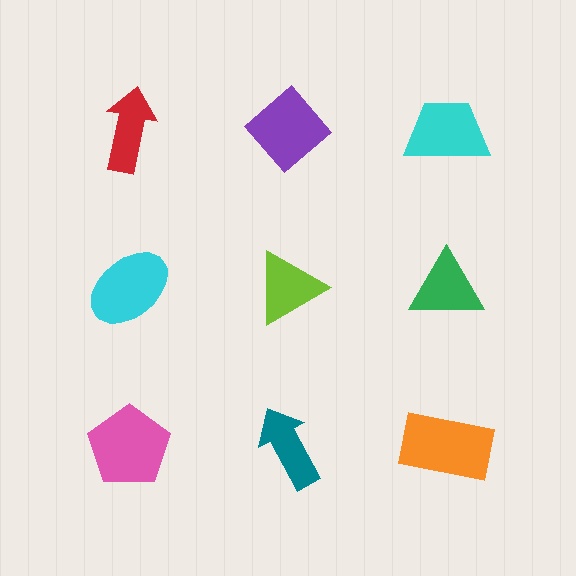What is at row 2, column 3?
A green triangle.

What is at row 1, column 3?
A cyan trapezoid.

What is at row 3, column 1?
A pink pentagon.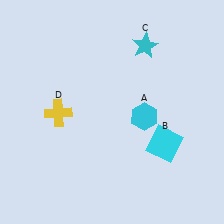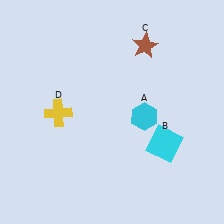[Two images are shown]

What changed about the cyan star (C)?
In Image 1, C is cyan. In Image 2, it changed to brown.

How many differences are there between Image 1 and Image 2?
There is 1 difference between the two images.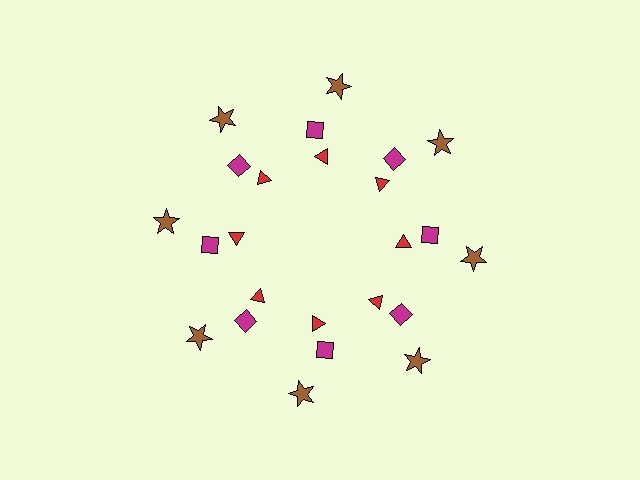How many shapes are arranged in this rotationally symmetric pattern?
There are 24 shapes, arranged in 8 groups of 3.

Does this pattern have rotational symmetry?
Yes, this pattern has 8-fold rotational symmetry. It looks the same after rotating 45 degrees around the center.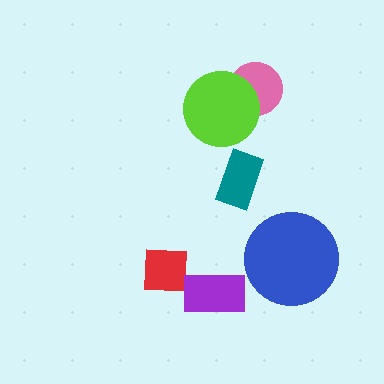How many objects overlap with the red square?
0 objects overlap with the red square.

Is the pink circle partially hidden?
Yes, it is partially covered by another shape.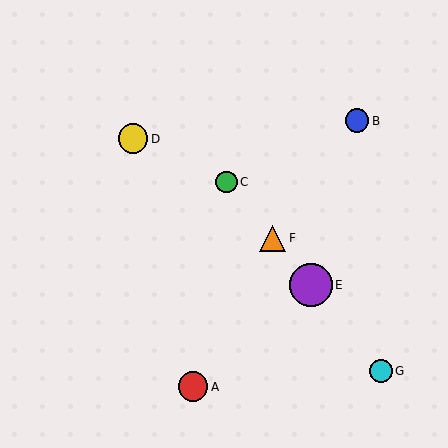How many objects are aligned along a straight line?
4 objects (C, E, F, G) are aligned along a straight line.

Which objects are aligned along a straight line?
Objects C, E, F, G are aligned along a straight line.